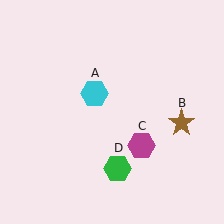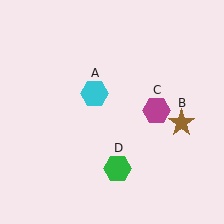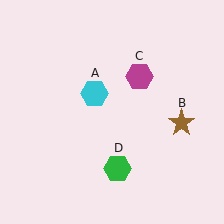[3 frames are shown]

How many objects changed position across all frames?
1 object changed position: magenta hexagon (object C).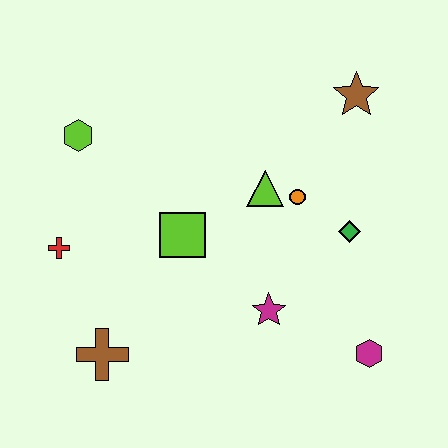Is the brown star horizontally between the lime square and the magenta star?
No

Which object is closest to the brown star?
The orange circle is closest to the brown star.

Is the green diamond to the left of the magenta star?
No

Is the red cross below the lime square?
Yes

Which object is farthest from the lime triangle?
The brown cross is farthest from the lime triangle.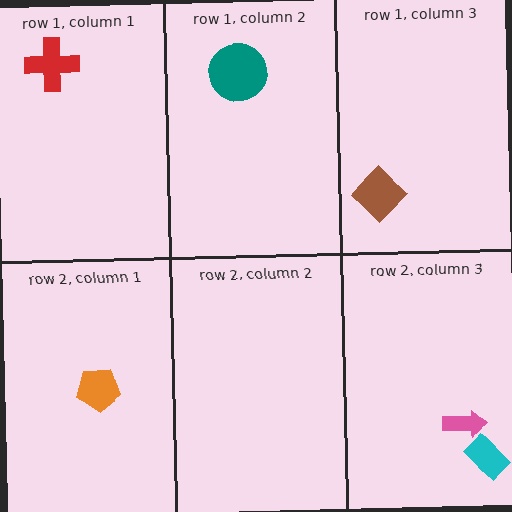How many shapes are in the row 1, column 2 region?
1.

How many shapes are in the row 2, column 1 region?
1.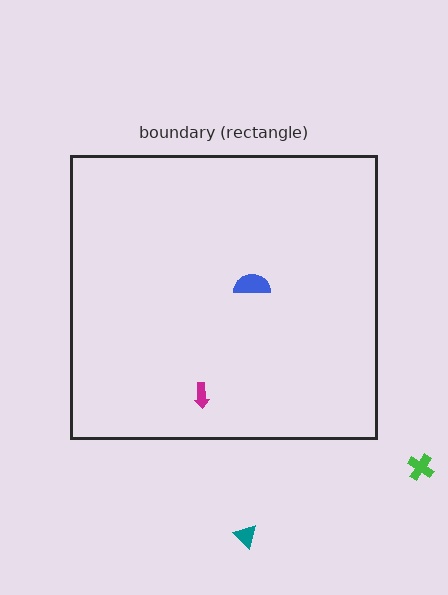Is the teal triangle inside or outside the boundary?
Outside.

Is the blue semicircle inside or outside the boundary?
Inside.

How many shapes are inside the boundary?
2 inside, 2 outside.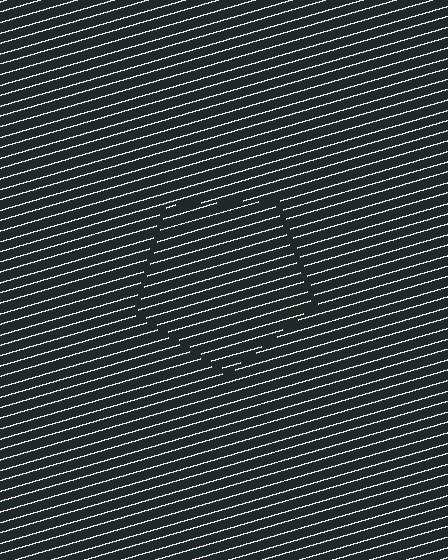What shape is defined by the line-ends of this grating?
An illusory pentagon. The interior of the shape contains the same grating, shifted by half a period — the contour is defined by the phase discontinuity where line-ends from the inner and outer gratings abut.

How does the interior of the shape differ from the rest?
The interior of the shape contains the same grating, shifted by half a period — the contour is defined by the phase discontinuity where line-ends from the inner and outer gratings abut.